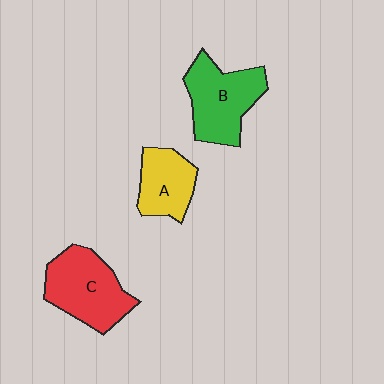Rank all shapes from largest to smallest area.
From largest to smallest: C (red), B (green), A (yellow).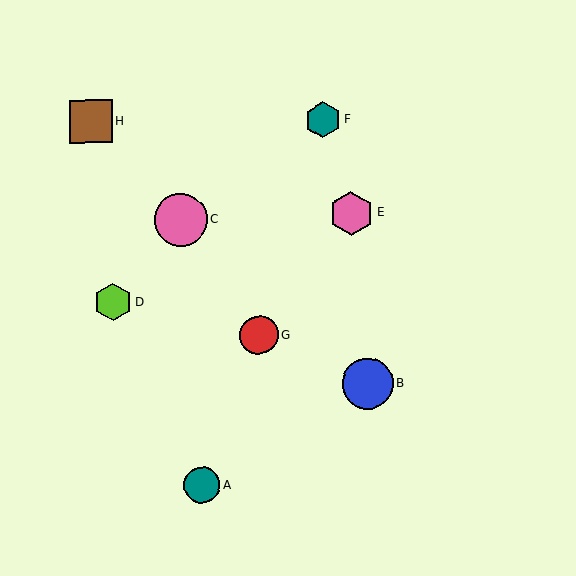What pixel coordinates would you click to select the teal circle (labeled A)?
Click at (202, 485) to select the teal circle A.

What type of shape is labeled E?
Shape E is a pink hexagon.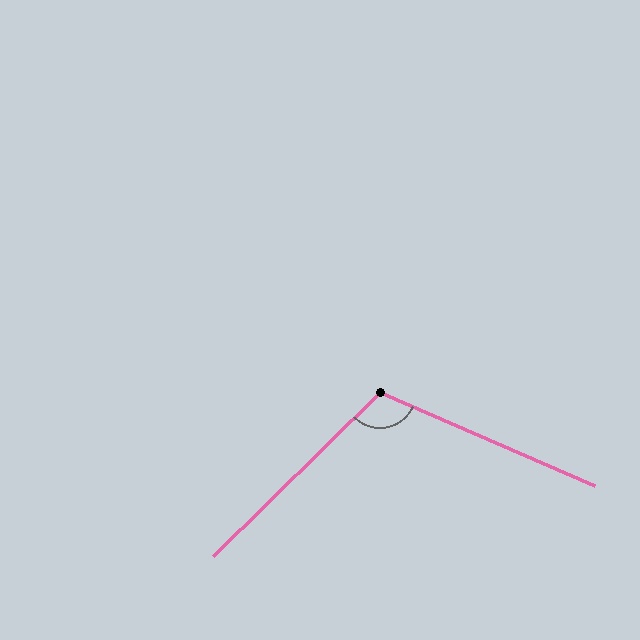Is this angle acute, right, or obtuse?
It is obtuse.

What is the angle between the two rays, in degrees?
Approximately 112 degrees.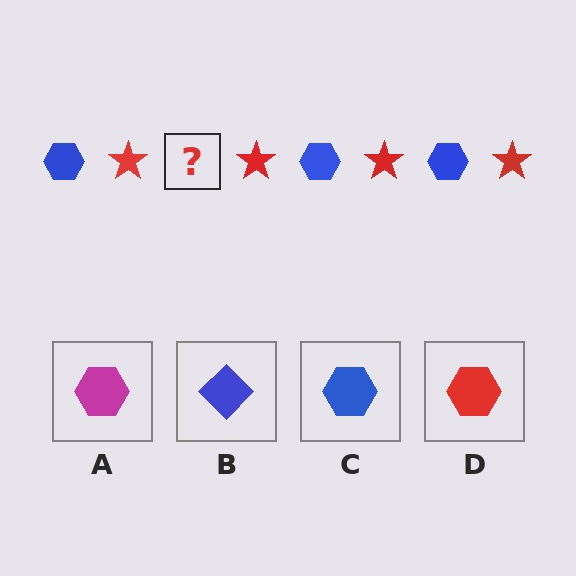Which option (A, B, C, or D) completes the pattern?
C.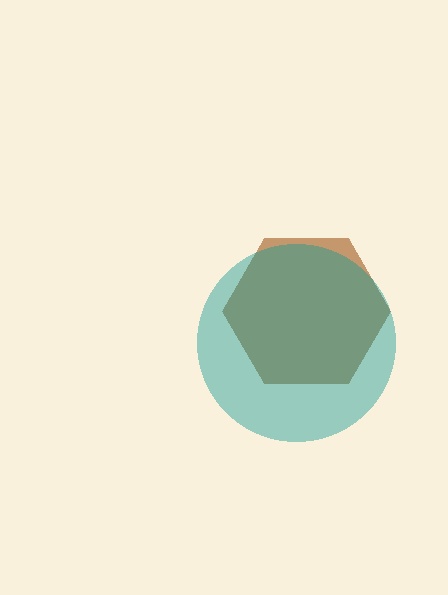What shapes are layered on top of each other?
The layered shapes are: a brown hexagon, a teal circle.